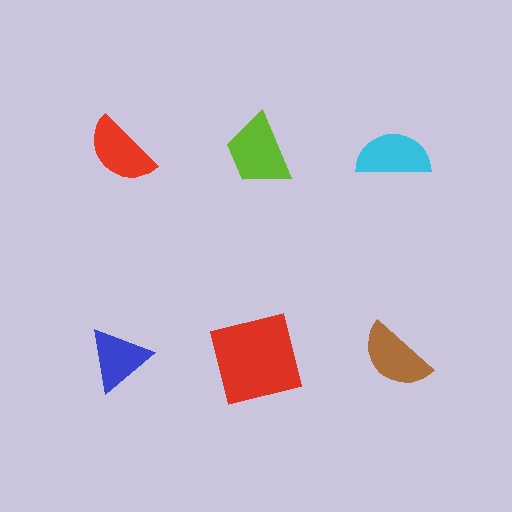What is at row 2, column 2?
A red square.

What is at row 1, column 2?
A lime trapezoid.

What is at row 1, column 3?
A cyan semicircle.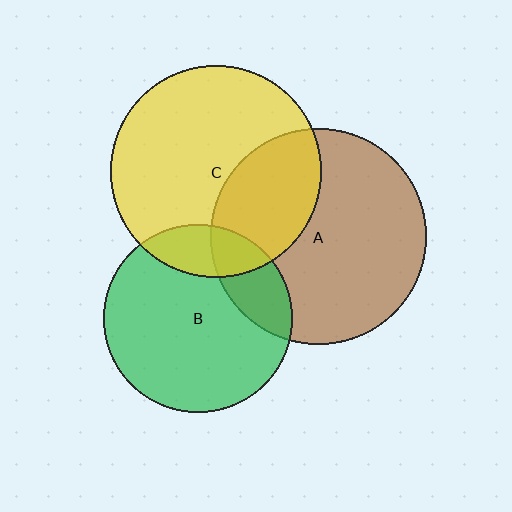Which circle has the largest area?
Circle A (brown).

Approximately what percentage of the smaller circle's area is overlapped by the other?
Approximately 35%.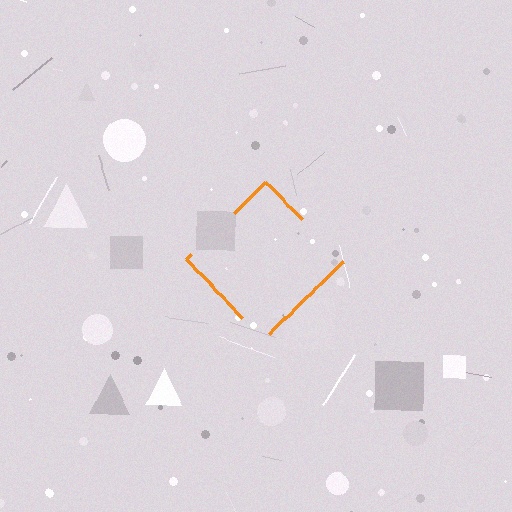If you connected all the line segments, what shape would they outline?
They would outline a diamond.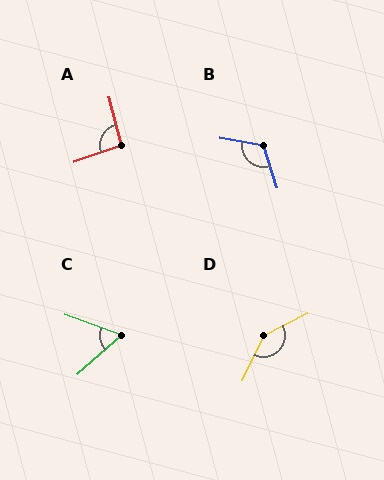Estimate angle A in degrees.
Approximately 94 degrees.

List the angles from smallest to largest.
C (62°), A (94°), B (118°), D (142°).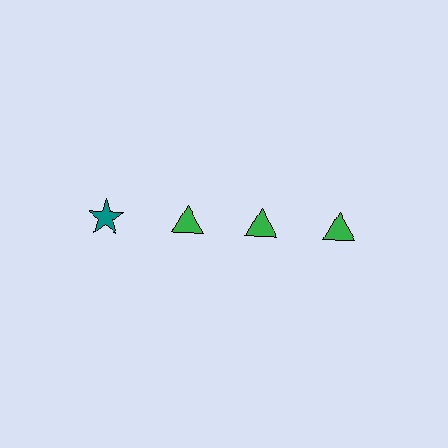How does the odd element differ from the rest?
It differs in both color (teal instead of green) and shape (star instead of triangle).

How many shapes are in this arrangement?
There are 4 shapes arranged in a grid pattern.